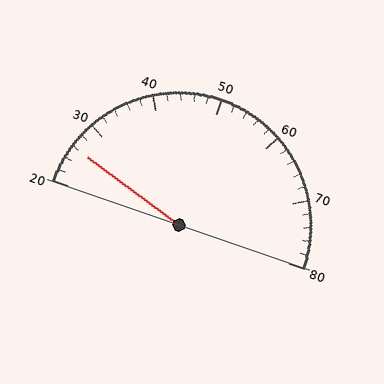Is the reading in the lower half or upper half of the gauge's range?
The reading is in the lower half of the range (20 to 80).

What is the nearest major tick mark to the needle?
The nearest major tick mark is 30.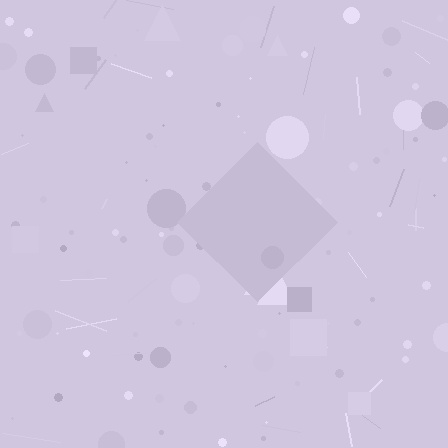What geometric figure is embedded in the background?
A diamond is embedded in the background.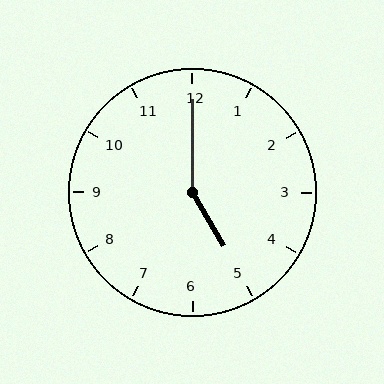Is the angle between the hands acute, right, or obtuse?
It is obtuse.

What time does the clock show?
5:00.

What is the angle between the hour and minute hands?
Approximately 150 degrees.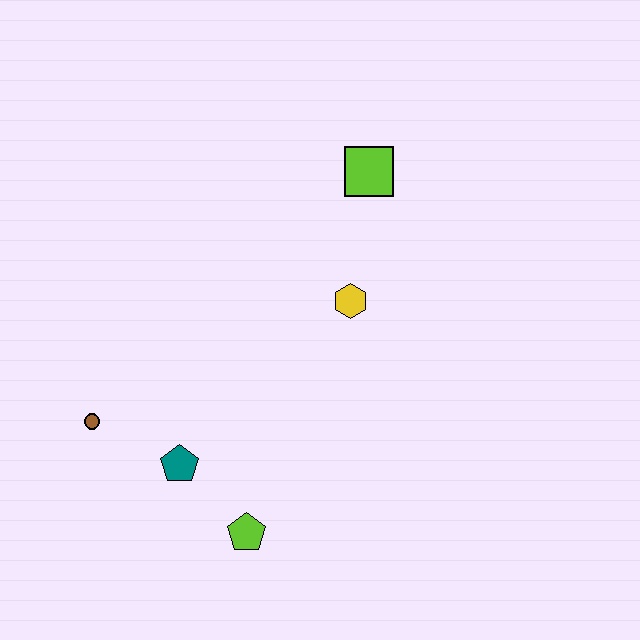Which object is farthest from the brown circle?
The lime square is farthest from the brown circle.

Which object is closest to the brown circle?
The teal pentagon is closest to the brown circle.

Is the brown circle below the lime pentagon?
No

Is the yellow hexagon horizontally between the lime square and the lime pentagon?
Yes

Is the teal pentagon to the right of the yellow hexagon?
No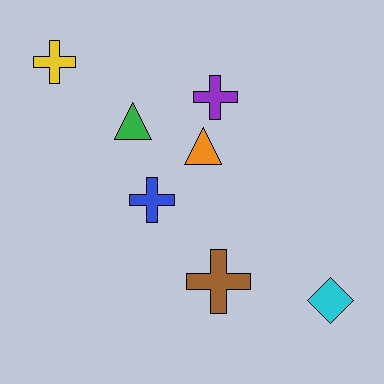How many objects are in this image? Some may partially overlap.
There are 7 objects.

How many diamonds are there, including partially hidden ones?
There is 1 diamond.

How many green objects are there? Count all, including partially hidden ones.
There is 1 green object.